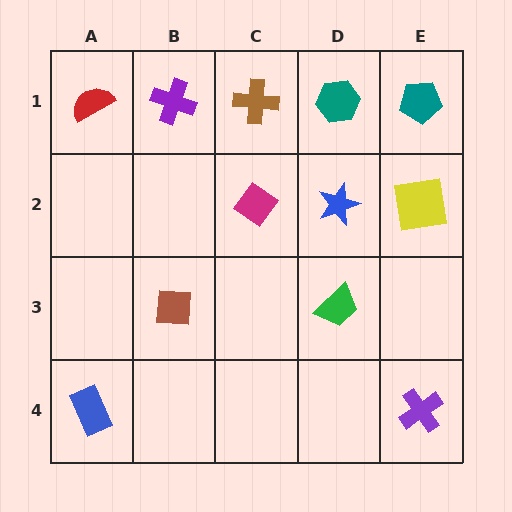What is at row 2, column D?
A blue star.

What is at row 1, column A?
A red semicircle.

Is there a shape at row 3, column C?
No, that cell is empty.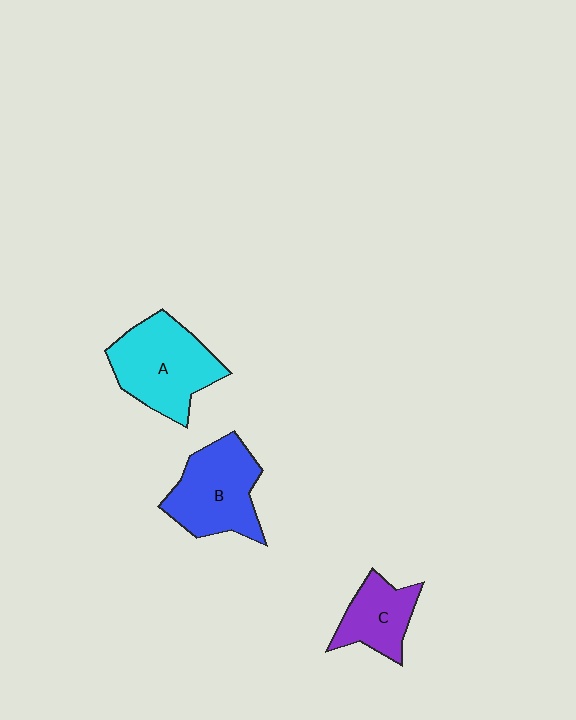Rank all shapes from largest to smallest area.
From largest to smallest: A (cyan), B (blue), C (purple).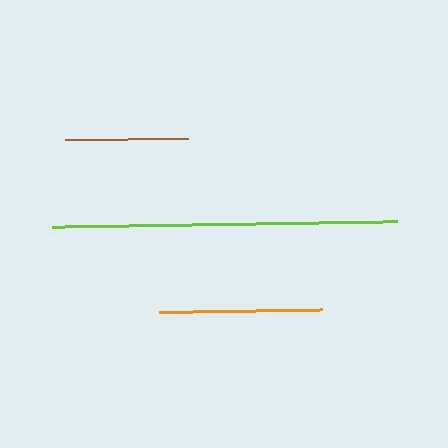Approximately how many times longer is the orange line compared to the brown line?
The orange line is approximately 1.3 times the length of the brown line.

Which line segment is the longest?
The lime line is the longest at approximately 346 pixels.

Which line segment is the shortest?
The brown line is the shortest at approximately 124 pixels.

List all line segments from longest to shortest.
From longest to shortest: lime, orange, brown.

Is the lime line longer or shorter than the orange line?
The lime line is longer than the orange line.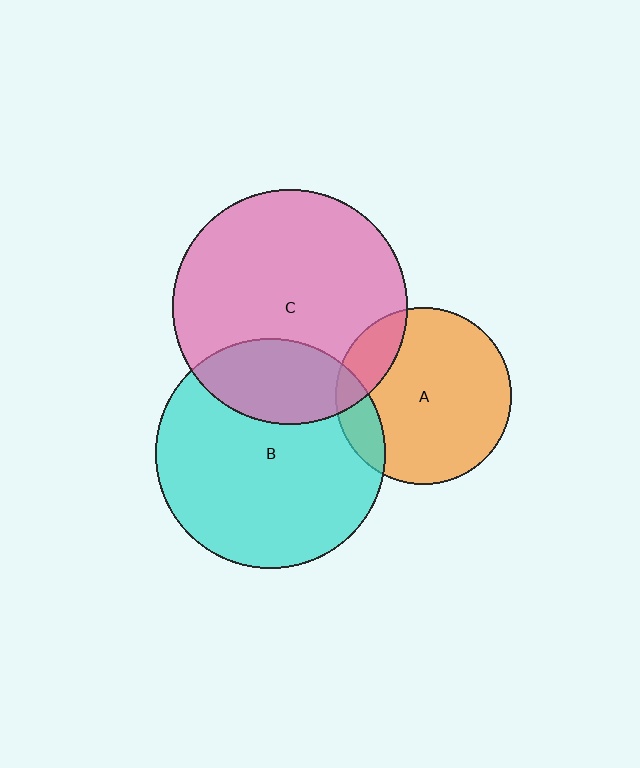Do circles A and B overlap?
Yes.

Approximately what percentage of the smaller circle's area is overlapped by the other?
Approximately 15%.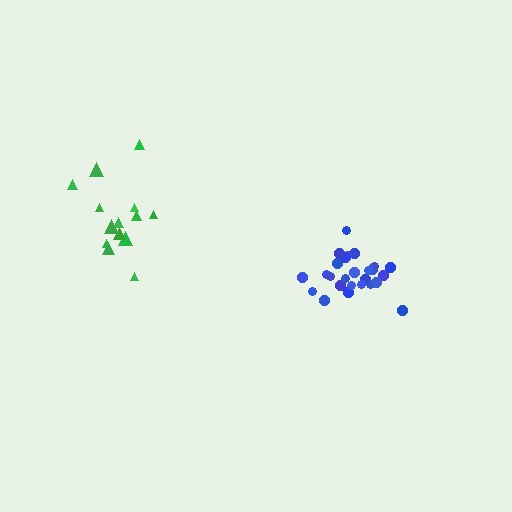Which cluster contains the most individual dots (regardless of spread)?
Blue (26).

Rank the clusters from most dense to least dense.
blue, green.